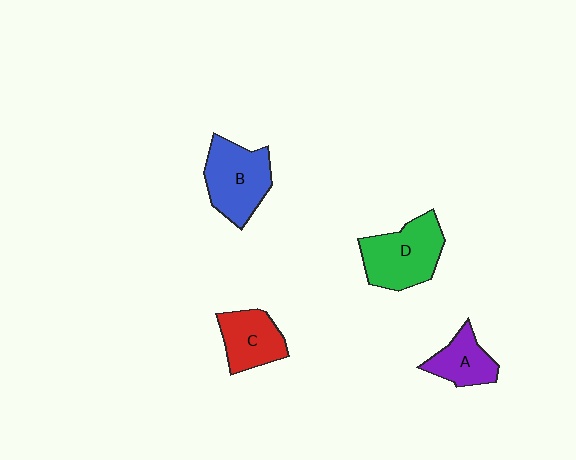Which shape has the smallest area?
Shape A (purple).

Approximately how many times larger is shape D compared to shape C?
Approximately 1.4 times.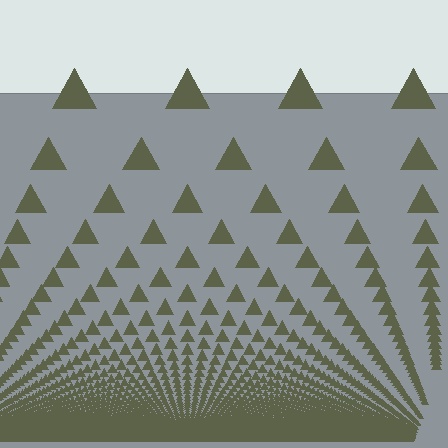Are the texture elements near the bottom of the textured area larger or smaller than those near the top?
Smaller. The gradient is inverted — elements near the bottom are smaller and denser.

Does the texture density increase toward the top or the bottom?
Density increases toward the bottom.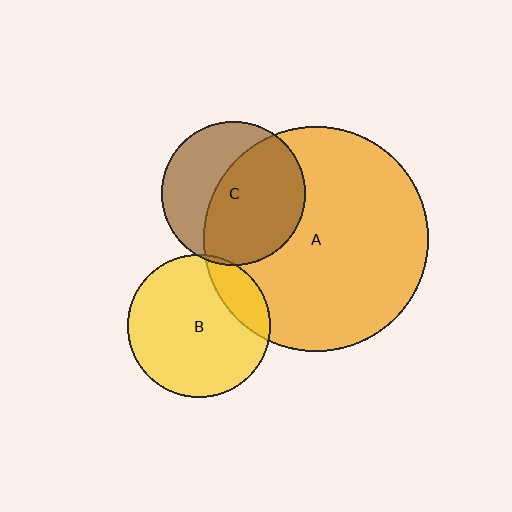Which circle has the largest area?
Circle A (orange).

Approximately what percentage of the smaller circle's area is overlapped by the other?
Approximately 60%.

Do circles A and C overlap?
Yes.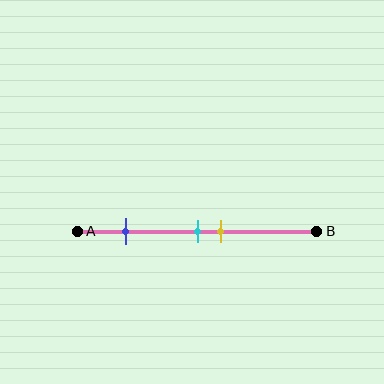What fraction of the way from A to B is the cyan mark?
The cyan mark is approximately 50% (0.5) of the way from A to B.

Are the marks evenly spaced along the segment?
No, the marks are not evenly spaced.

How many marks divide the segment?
There are 3 marks dividing the segment.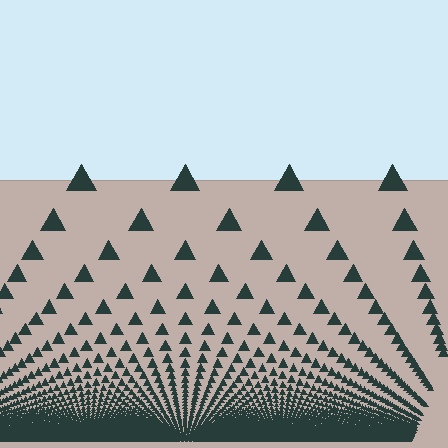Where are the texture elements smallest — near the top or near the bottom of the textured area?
Near the bottom.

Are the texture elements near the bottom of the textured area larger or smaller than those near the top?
Smaller. The gradient is inverted — elements near the bottom are smaller and denser.